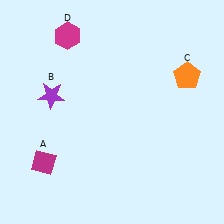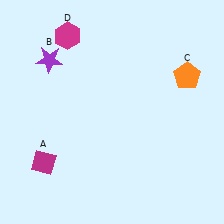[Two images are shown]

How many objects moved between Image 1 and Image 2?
1 object moved between the two images.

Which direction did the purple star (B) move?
The purple star (B) moved up.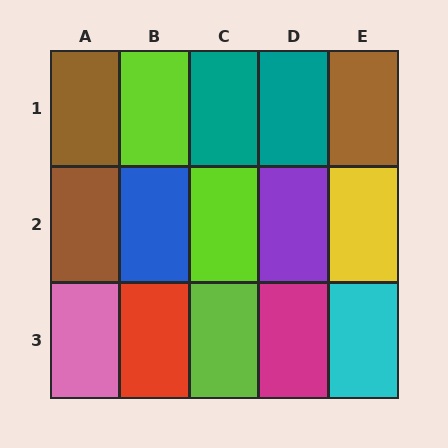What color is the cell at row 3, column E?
Cyan.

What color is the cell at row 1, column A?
Brown.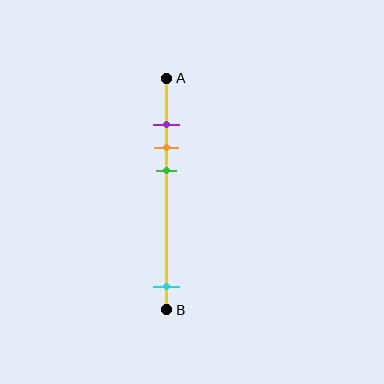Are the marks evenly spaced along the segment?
No, the marks are not evenly spaced.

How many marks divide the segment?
There are 4 marks dividing the segment.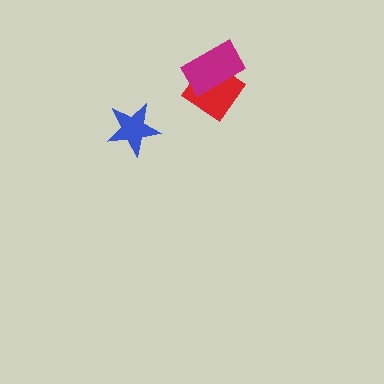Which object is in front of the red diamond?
The magenta rectangle is in front of the red diamond.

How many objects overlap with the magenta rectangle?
1 object overlaps with the magenta rectangle.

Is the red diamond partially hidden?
Yes, it is partially covered by another shape.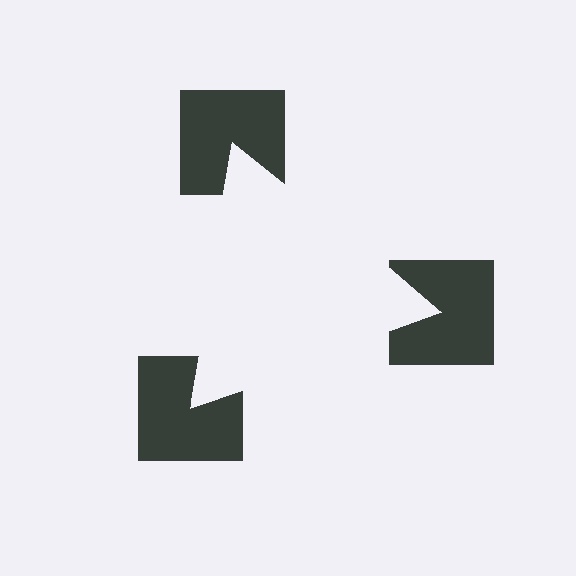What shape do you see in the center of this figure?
An illusory triangle — its edges are inferred from the aligned wedge cuts in the notched squares, not physically drawn.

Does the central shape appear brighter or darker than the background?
It typically appears slightly brighter than the background, even though no actual brightness change is drawn.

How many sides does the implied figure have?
3 sides.